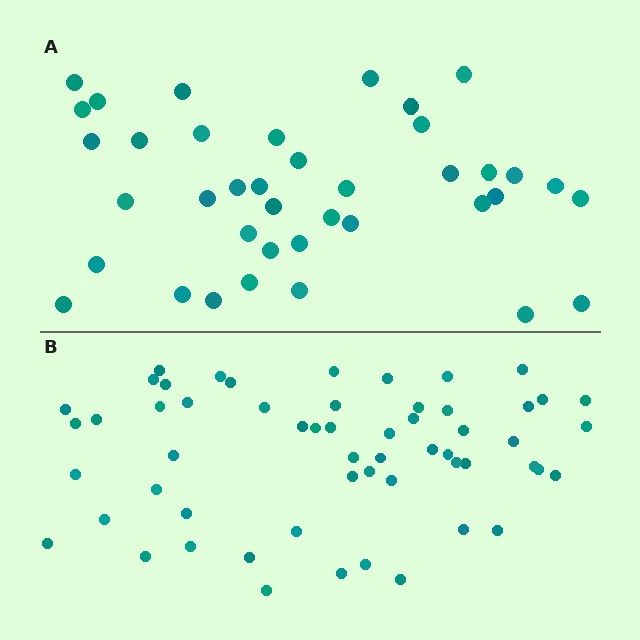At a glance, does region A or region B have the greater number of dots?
Region B (the bottom region) has more dots.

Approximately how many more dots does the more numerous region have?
Region B has approximately 20 more dots than region A.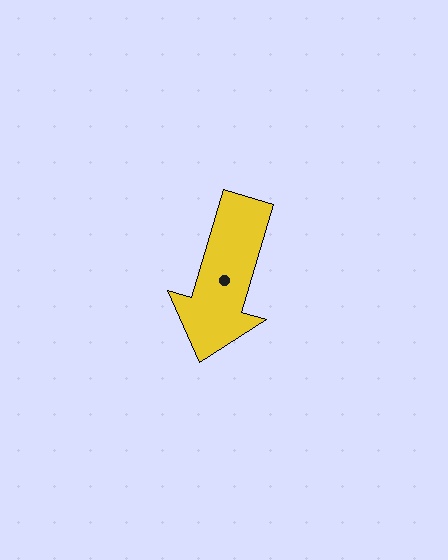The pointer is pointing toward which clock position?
Roughly 7 o'clock.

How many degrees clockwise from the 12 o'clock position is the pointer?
Approximately 196 degrees.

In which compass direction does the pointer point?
South.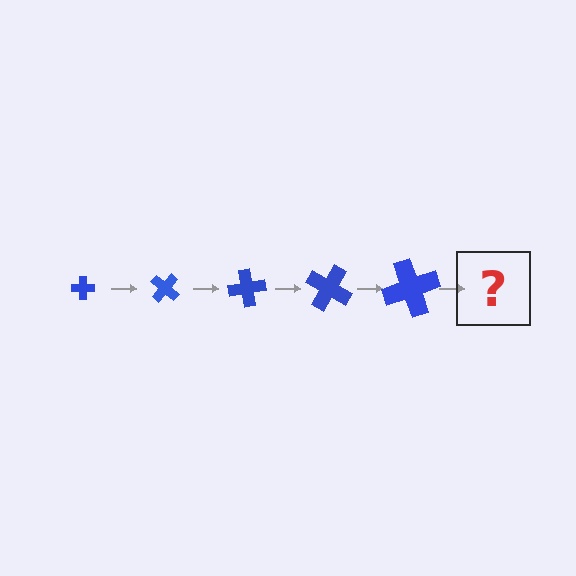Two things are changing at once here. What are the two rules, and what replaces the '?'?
The two rules are that the cross grows larger each step and it rotates 40 degrees each step. The '?' should be a cross, larger than the previous one and rotated 200 degrees from the start.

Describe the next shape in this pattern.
It should be a cross, larger than the previous one and rotated 200 degrees from the start.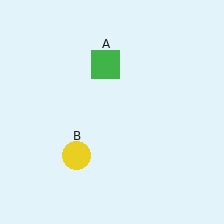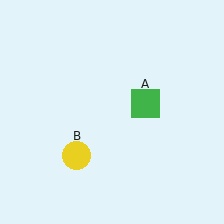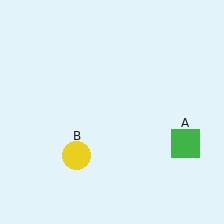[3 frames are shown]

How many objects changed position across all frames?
1 object changed position: green square (object A).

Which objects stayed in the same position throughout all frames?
Yellow circle (object B) remained stationary.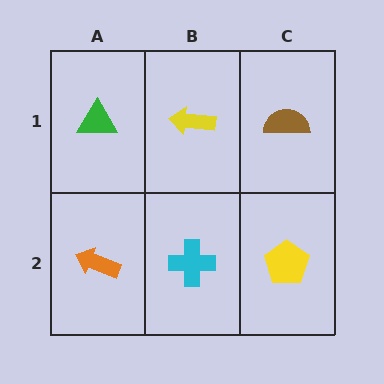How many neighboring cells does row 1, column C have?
2.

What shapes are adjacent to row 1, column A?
An orange arrow (row 2, column A), a yellow arrow (row 1, column B).